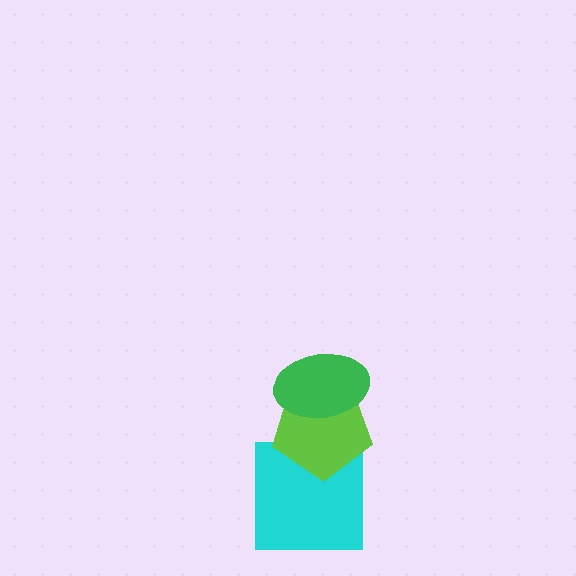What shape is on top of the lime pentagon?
The green ellipse is on top of the lime pentagon.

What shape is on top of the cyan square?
The lime pentagon is on top of the cyan square.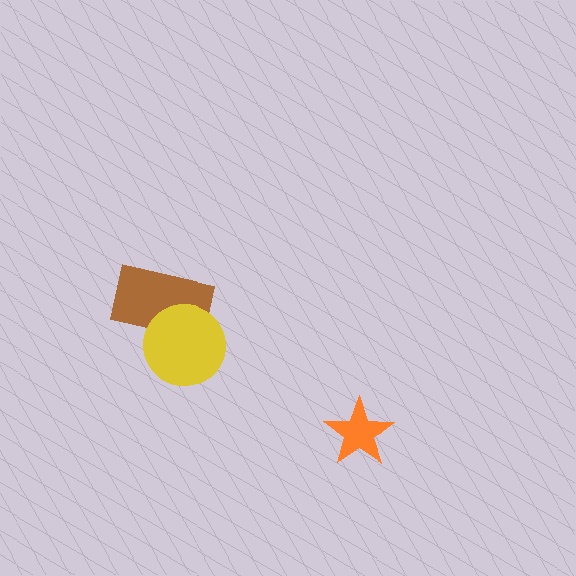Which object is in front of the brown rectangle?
The yellow circle is in front of the brown rectangle.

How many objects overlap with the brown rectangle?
1 object overlaps with the brown rectangle.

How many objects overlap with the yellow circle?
1 object overlaps with the yellow circle.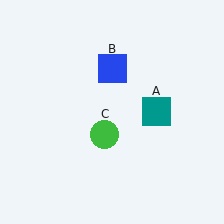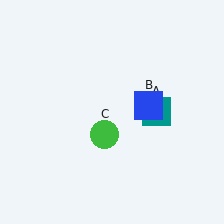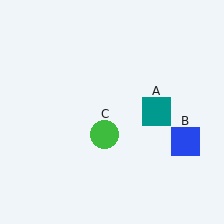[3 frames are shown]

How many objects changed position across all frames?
1 object changed position: blue square (object B).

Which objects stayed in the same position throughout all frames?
Teal square (object A) and green circle (object C) remained stationary.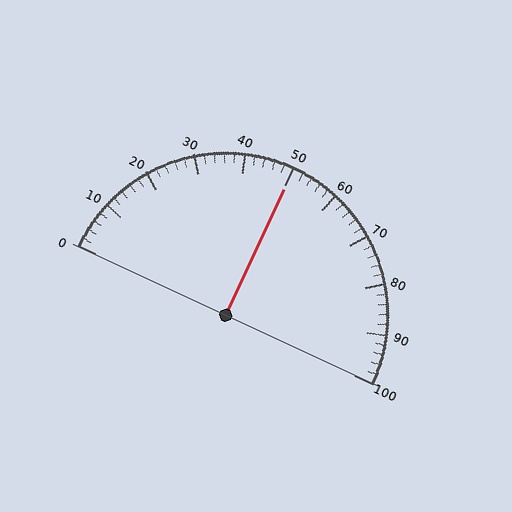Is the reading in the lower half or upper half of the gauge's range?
The reading is in the upper half of the range (0 to 100).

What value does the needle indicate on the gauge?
The needle indicates approximately 50.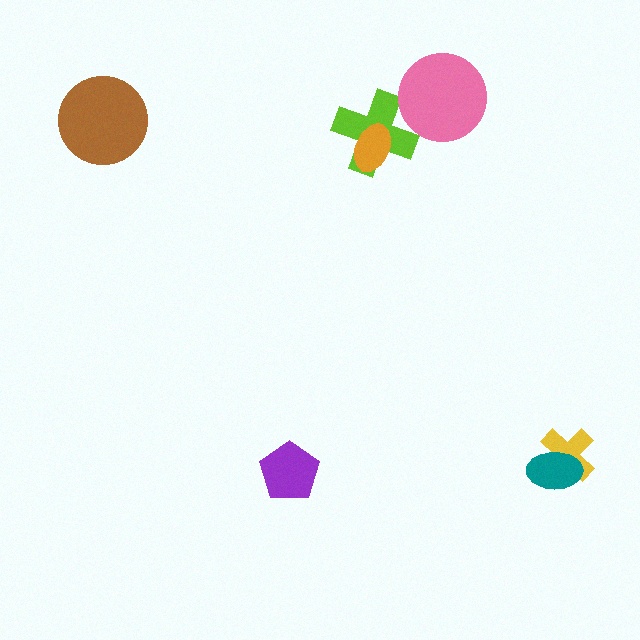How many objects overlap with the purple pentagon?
0 objects overlap with the purple pentagon.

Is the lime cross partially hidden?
Yes, it is partially covered by another shape.